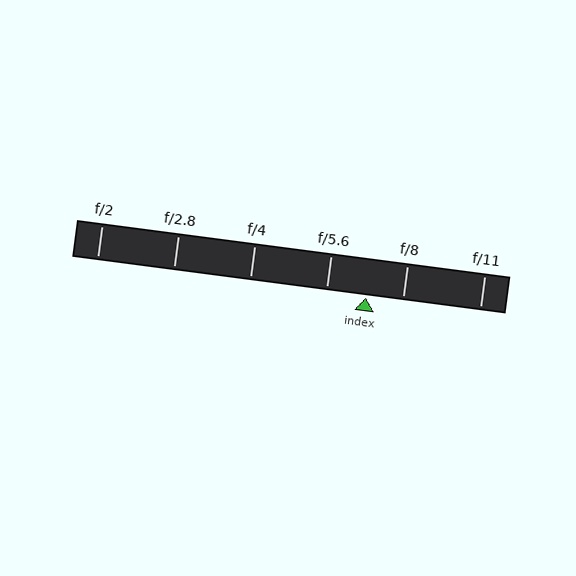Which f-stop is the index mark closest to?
The index mark is closest to f/8.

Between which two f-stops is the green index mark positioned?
The index mark is between f/5.6 and f/8.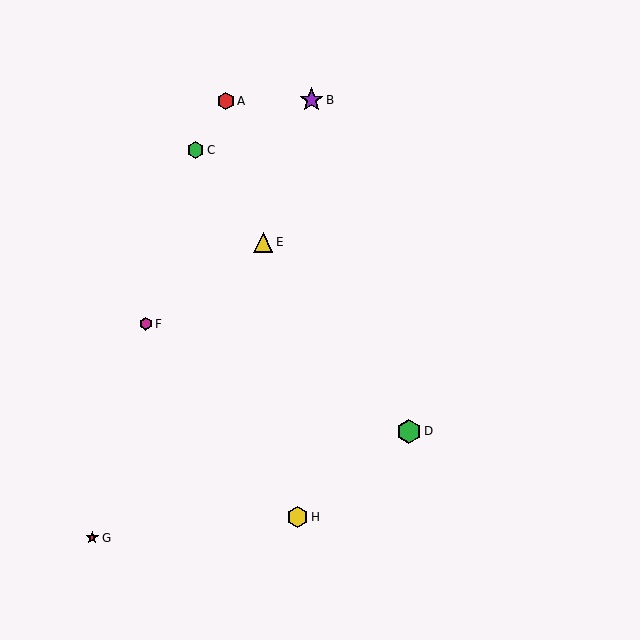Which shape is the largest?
The green hexagon (labeled D) is the largest.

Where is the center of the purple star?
The center of the purple star is at (311, 100).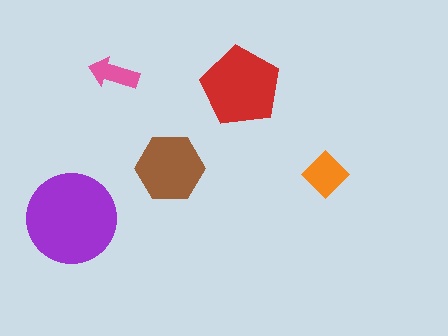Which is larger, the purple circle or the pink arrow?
The purple circle.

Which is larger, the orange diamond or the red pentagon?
The red pentagon.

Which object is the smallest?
The pink arrow.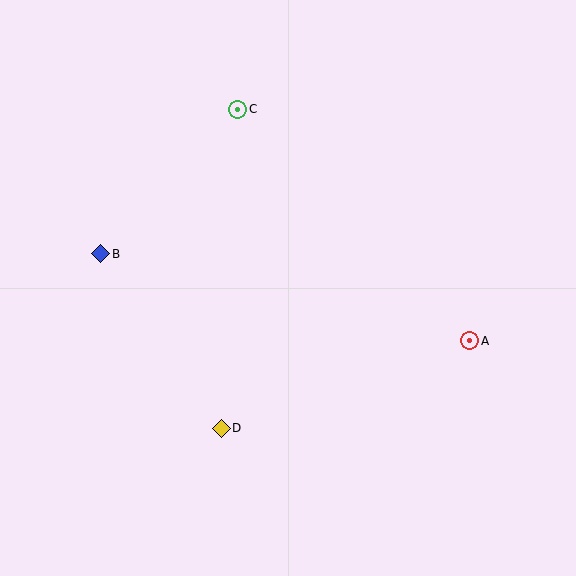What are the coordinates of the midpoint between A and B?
The midpoint between A and B is at (285, 297).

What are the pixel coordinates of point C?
Point C is at (238, 109).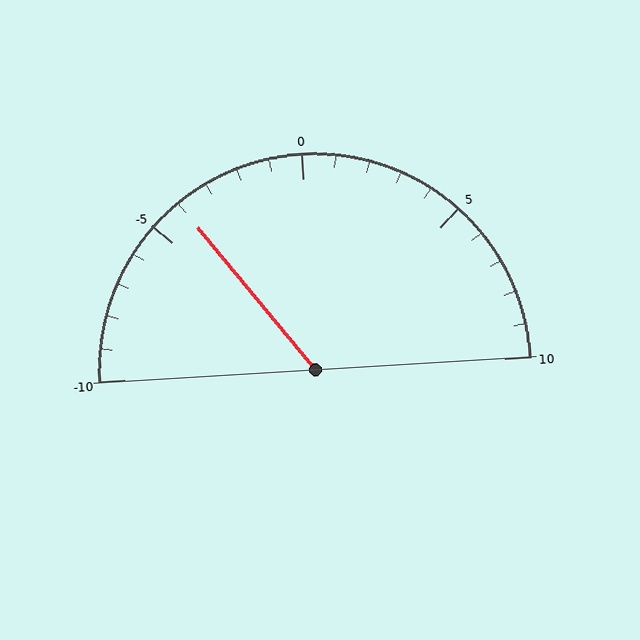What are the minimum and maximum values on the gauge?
The gauge ranges from -10 to 10.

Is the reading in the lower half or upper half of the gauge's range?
The reading is in the lower half of the range (-10 to 10).